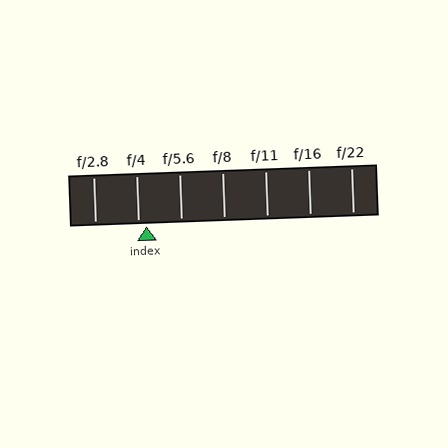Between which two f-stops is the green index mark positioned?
The index mark is between f/4 and f/5.6.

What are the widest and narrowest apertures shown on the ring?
The widest aperture shown is f/2.8 and the narrowest is f/22.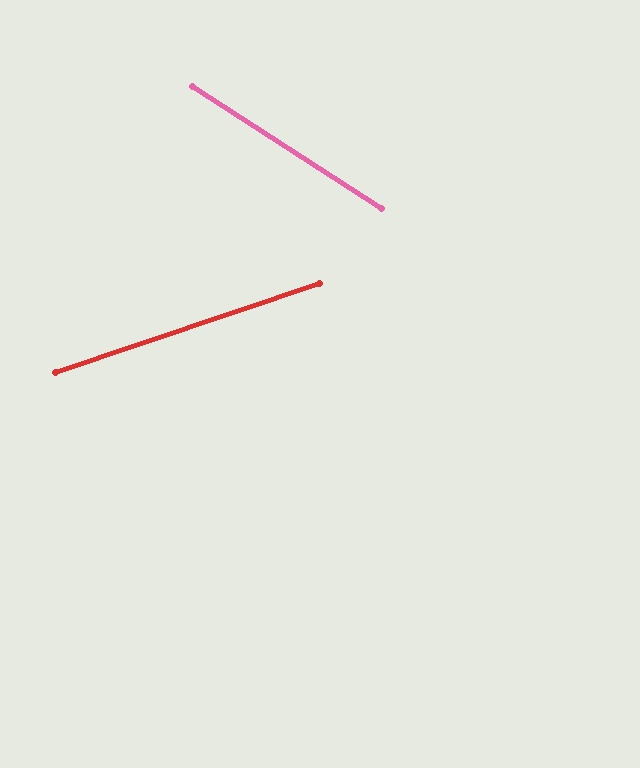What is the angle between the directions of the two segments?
Approximately 51 degrees.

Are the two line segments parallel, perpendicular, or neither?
Neither parallel nor perpendicular — they differ by about 51°.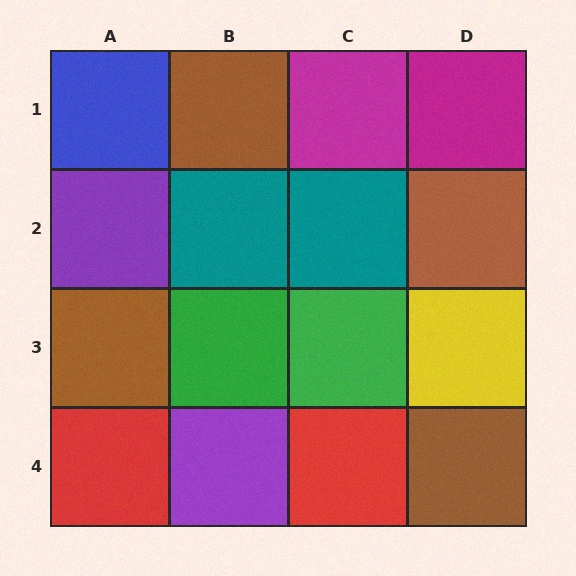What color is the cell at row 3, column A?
Brown.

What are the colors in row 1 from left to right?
Blue, brown, magenta, magenta.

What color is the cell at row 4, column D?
Brown.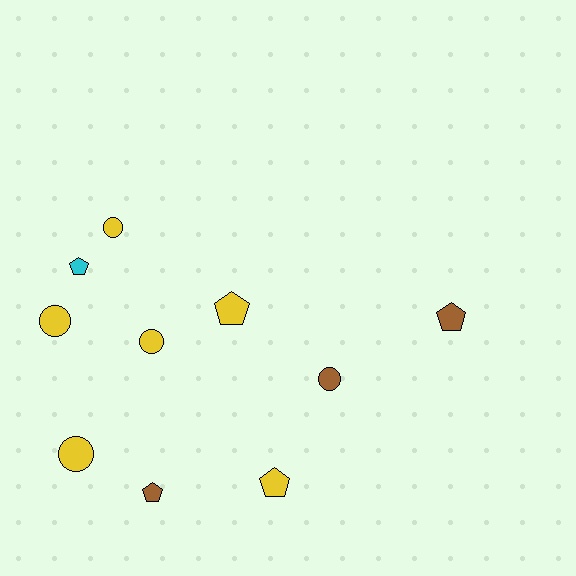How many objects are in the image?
There are 10 objects.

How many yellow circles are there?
There are 4 yellow circles.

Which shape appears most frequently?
Circle, with 5 objects.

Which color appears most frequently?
Yellow, with 6 objects.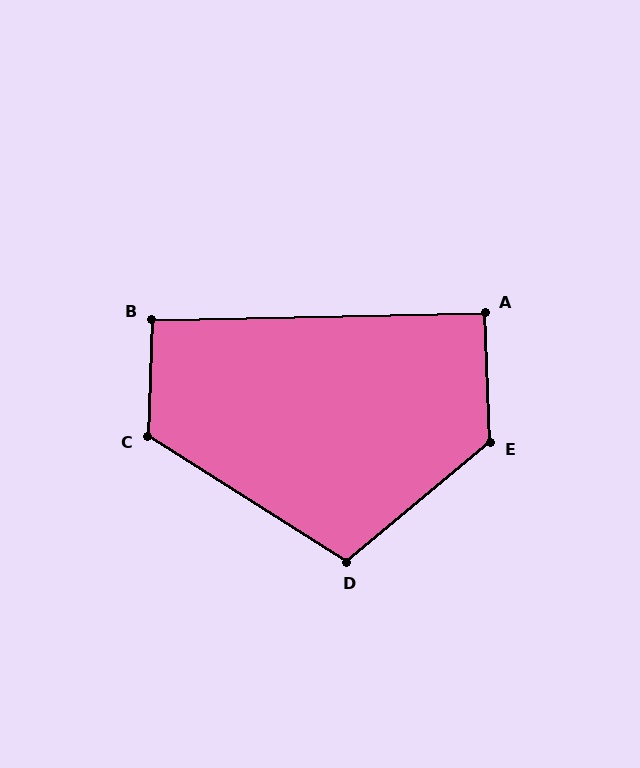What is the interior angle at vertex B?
Approximately 93 degrees (approximately right).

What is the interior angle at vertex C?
Approximately 120 degrees (obtuse).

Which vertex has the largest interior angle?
E, at approximately 127 degrees.